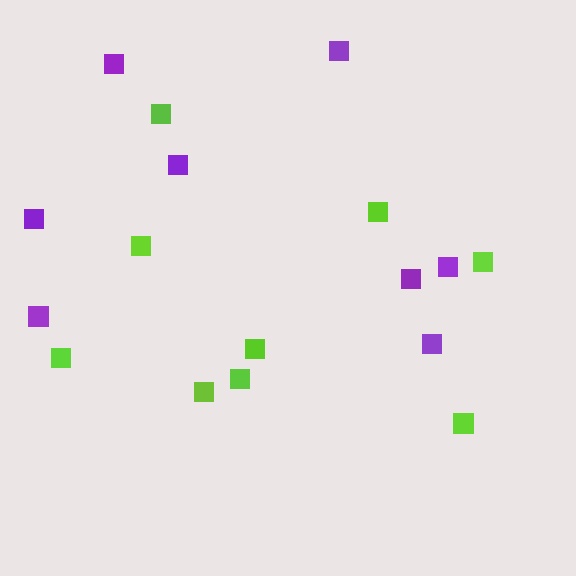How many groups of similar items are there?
There are 2 groups: one group of purple squares (8) and one group of lime squares (9).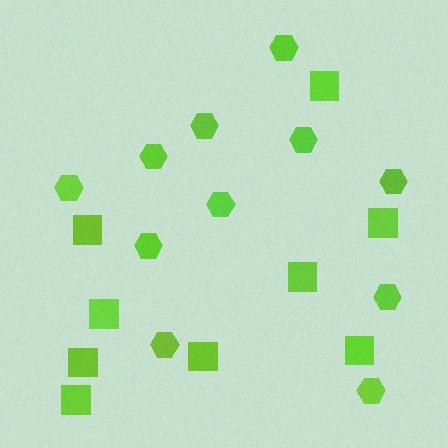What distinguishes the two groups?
There are 2 groups: one group of squares (9) and one group of hexagons (11).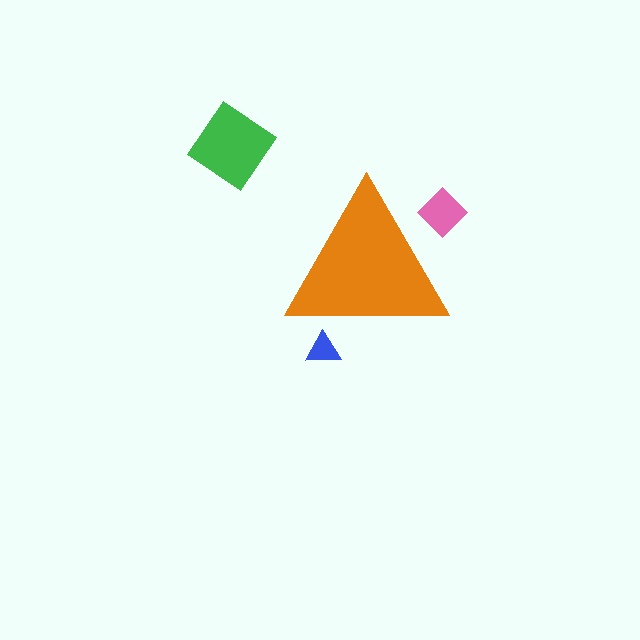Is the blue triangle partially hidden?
Yes, the blue triangle is partially hidden behind the orange triangle.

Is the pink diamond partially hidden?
Yes, the pink diamond is partially hidden behind the orange triangle.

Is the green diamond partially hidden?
No, the green diamond is fully visible.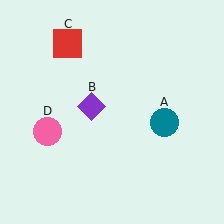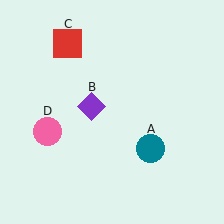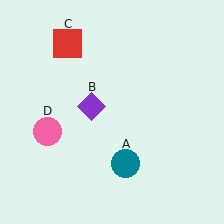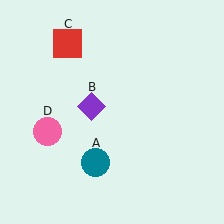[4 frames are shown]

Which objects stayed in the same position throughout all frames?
Purple diamond (object B) and red square (object C) and pink circle (object D) remained stationary.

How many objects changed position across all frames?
1 object changed position: teal circle (object A).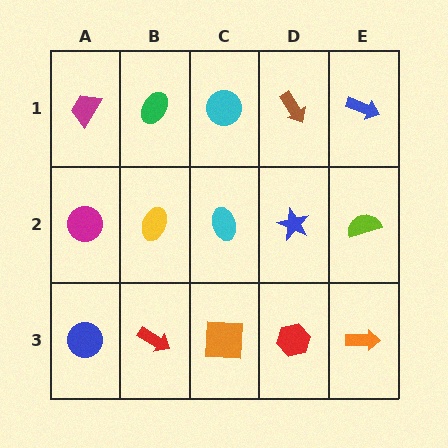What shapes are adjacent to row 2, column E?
A blue arrow (row 1, column E), an orange arrow (row 3, column E), a blue star (row 2, column D).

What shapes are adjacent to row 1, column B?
A yellow ellipse (row 2, column B), a magenta trapezoid (row 1, column A), a cyan circle (row 1, column C).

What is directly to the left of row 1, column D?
A cyan circle.